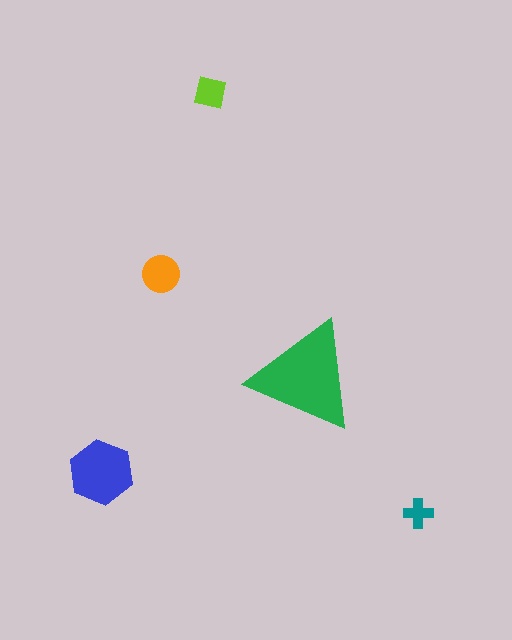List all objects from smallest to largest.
The teal cross, the lime square, the orange circle, the blue hexagon, the green triangle.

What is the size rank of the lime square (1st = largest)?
4th.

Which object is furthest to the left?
The blue hexagon is leftmost.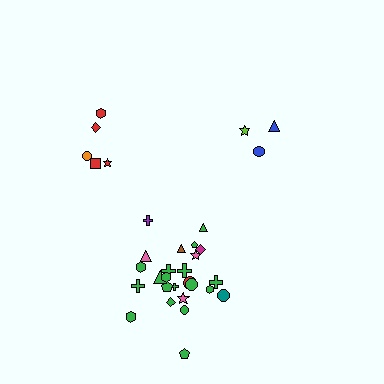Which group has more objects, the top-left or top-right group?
The top-left group.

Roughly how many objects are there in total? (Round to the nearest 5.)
Roughly 35 objects in total.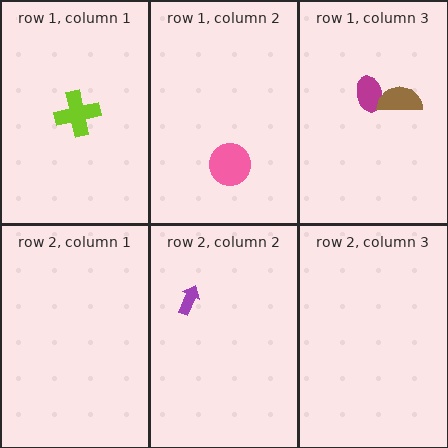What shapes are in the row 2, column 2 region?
The purple arrow.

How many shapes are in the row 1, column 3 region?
2.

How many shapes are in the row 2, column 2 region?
1.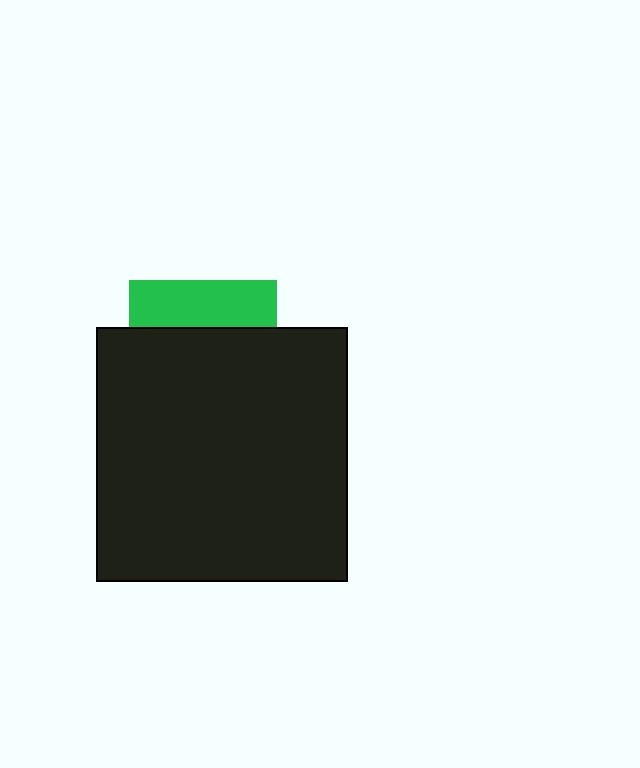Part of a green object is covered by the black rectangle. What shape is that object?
It is a square.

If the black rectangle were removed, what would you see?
You would see the complete green square.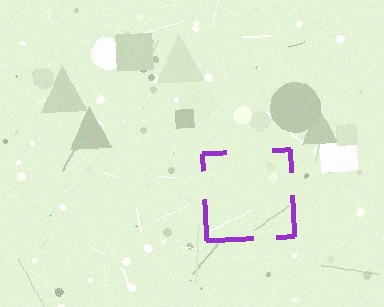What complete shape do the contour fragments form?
The contour fragments form a square.